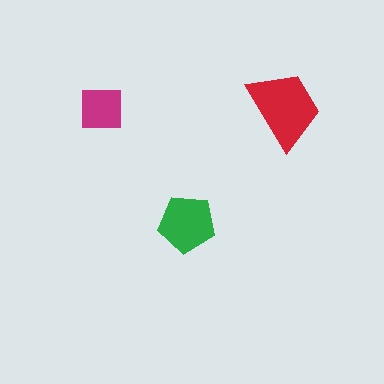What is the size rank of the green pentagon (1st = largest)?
2nd.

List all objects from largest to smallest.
The red trapezoid, the green pentagon, the magenta square.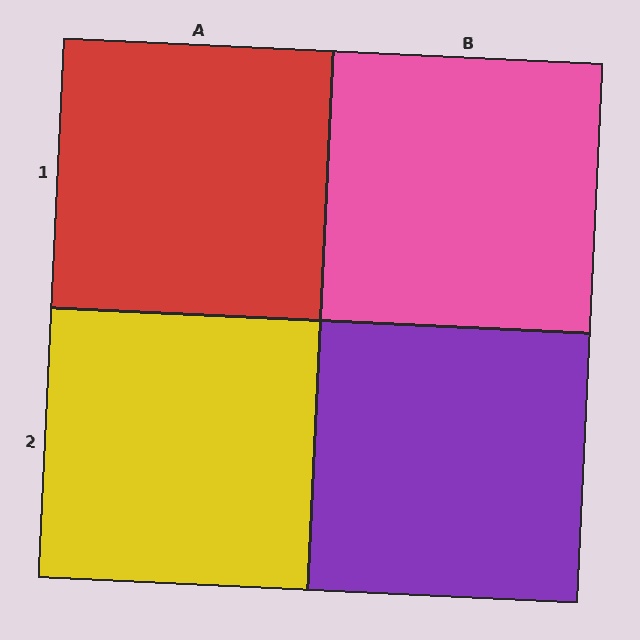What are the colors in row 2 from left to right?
Yellow, purple.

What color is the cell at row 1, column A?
Red.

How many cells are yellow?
1 cell is yellow.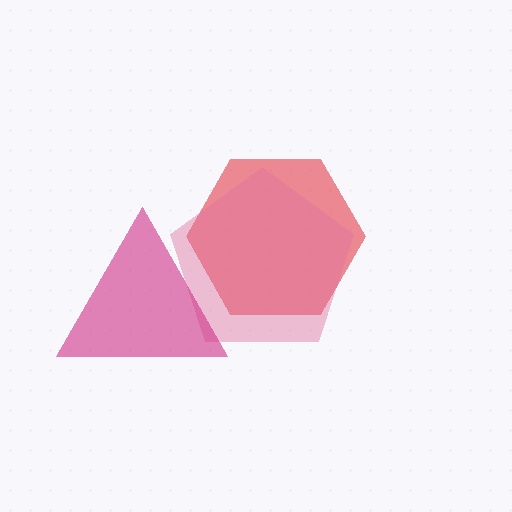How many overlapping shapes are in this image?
There are 3 overlapping shapes in the image.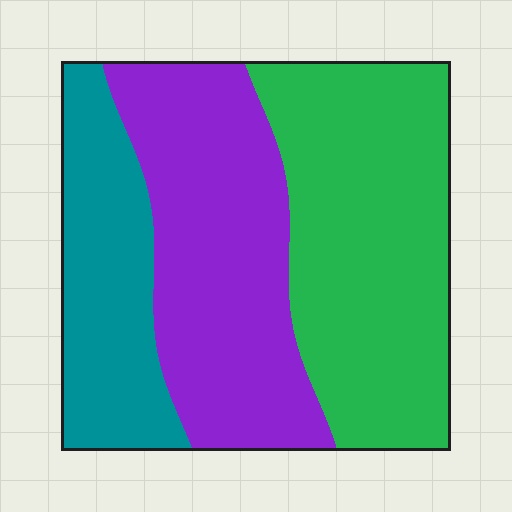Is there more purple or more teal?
Purple.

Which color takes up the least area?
Teal, at roughly 25%.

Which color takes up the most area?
Green, at roughly 40%.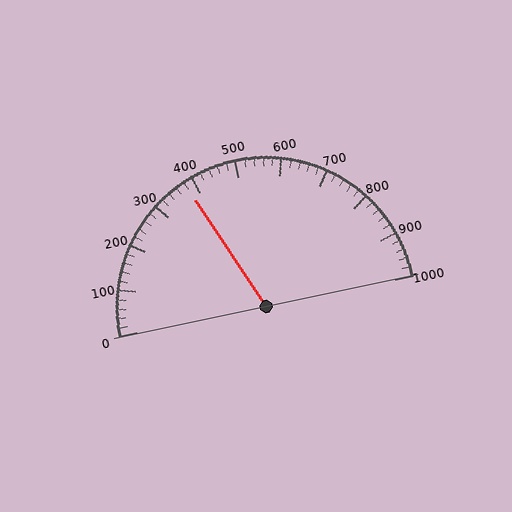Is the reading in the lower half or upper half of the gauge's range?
The reading is in the lower half of the range (0 to 1000).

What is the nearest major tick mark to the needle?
The nearest major tick mark is 400.